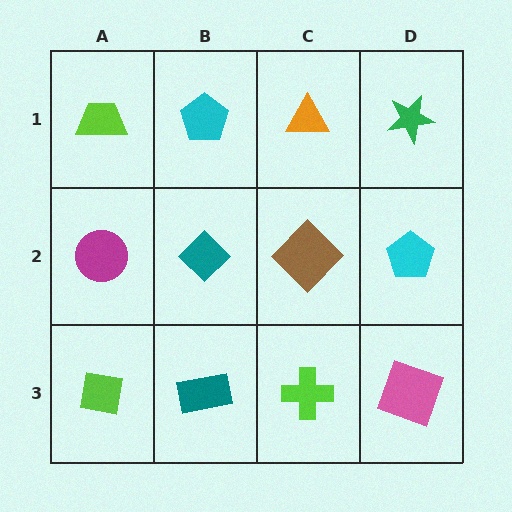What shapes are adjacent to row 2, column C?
An orange triangle (row 1, column C), a lime cross (row 3, column C), a teal diamond (row 2, column B), a cyan pentagon (row 2, column D).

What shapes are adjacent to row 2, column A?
A lime trapezoid (row 1, column A), a lime square (row 3, column A), a teal diamond (row 2, column B).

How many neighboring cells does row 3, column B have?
3.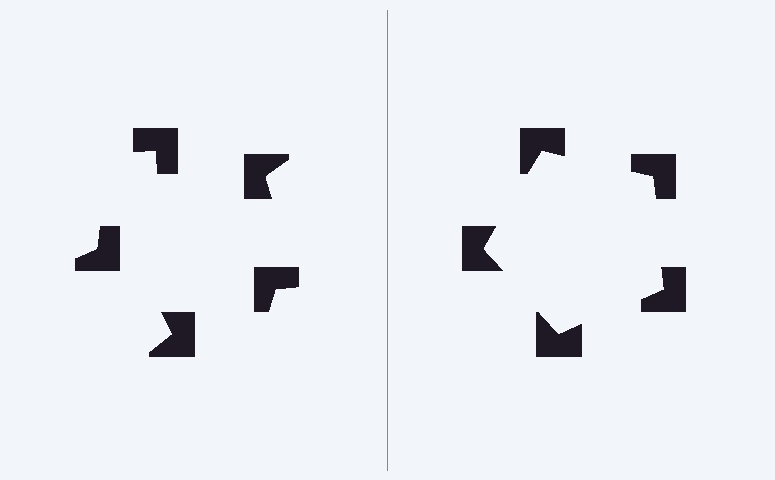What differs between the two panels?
The notched squares are positioned identically on both sides; only the wedge orientations differ. On the right they align to a pentagon; on the left they are misaligned.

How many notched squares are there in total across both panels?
10 — 5 on each side.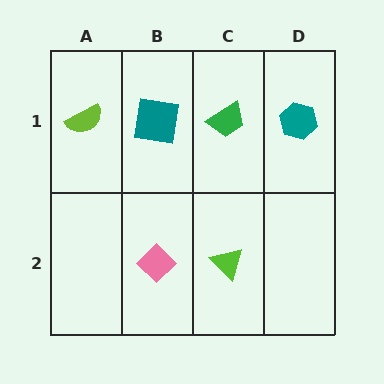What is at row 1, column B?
A teal square.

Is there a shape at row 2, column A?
No, that cell is empty.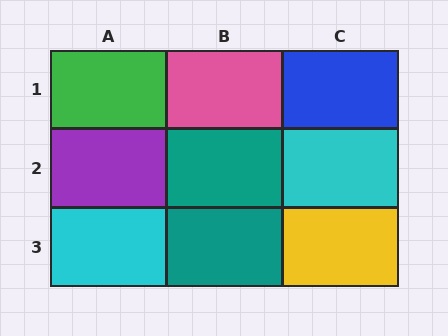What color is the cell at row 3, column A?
Cyan.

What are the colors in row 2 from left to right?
Purple, teal, cyan.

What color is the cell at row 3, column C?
Yellow.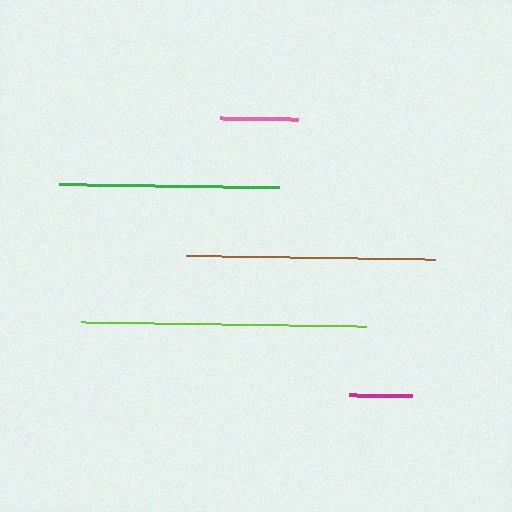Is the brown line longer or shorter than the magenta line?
The brown line is longer than the magenta line.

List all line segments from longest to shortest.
From longest to shortest: lime, brown, green, pink, magenta.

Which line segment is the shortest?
The magenta line is the shortest at approximately 63 pixels.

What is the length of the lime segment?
The lime segment is approximately 285 pixels long.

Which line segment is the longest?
The lime line is the longest at approximately 285 pixels.